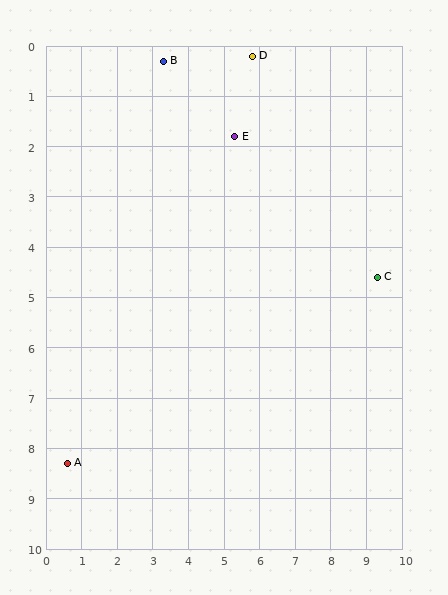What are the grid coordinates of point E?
Point E is at approximately (5.3, 1.8).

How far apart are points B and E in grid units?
Points B and E are about 2.5 grid units apart.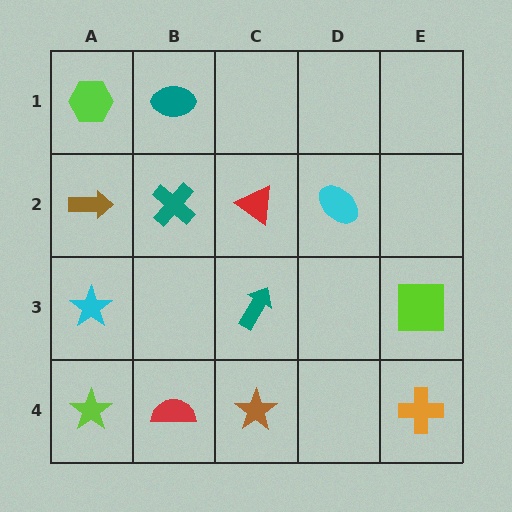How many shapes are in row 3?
3 shapes.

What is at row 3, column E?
A lime square.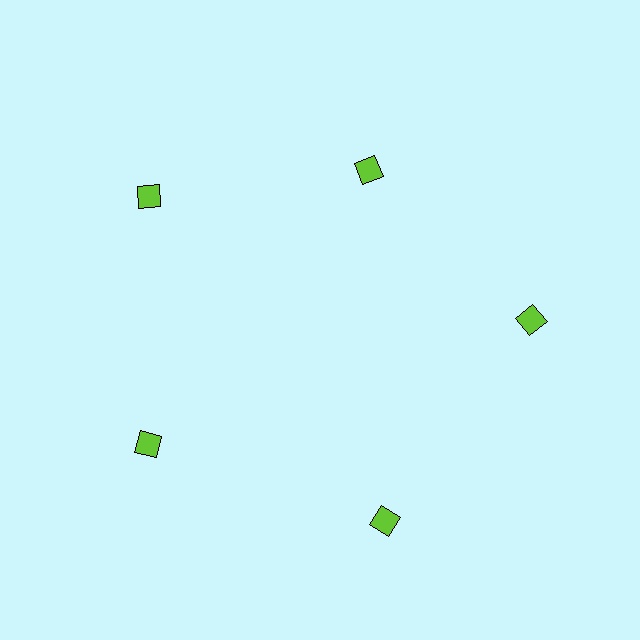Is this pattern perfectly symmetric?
No. The 5 lime diamonds are arranged in a ring, but one element near the 1 o'clock position is pulled inward toward the center, breaking the 5-fold rotational symmetry.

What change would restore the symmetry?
The symmetry would be restored by moving it outward, back onto the ring so that all 5 diamonds sit at equal angles and equal distance from the center.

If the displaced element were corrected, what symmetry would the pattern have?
It would have 5-fold rotational symmetry — the pattern would map onto itself every 72 degrees.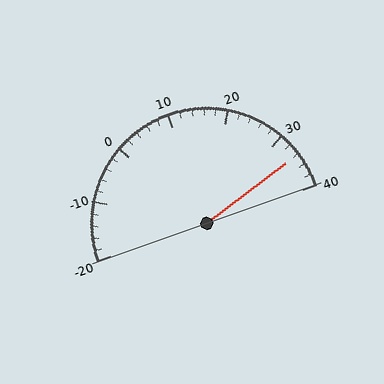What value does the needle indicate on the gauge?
The needle indicates approximately 34.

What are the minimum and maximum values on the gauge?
The gauge ranges from -20 to 40.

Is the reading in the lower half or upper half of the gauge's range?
The reading is in the upper half of the range (-20 to 40).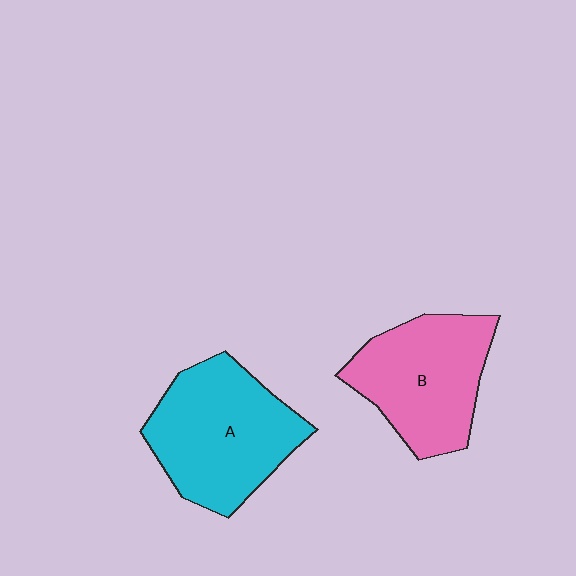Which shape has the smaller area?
Shape B (pink).